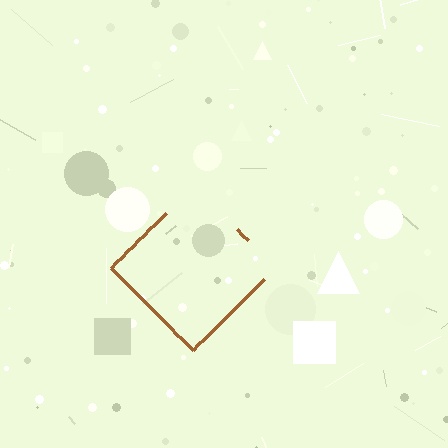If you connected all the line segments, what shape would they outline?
They would outline a diamond.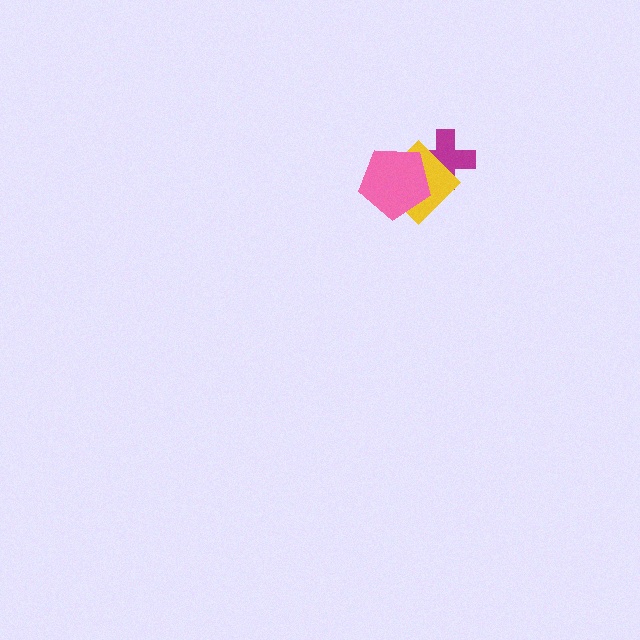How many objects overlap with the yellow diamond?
2 objects overlap with the yellow diamond.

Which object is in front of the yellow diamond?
The pink pentagon is in front of the yellow diamond.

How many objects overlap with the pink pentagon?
2 objects overlap with the pink pentagon.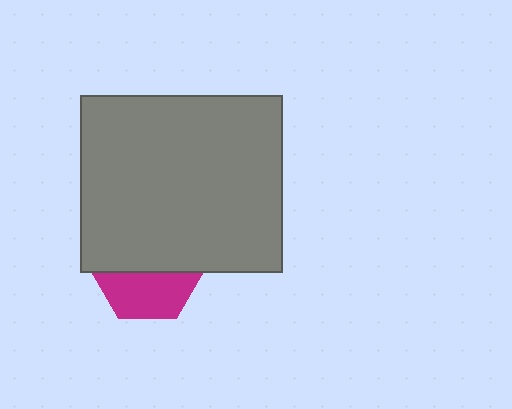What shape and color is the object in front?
The object in front is a gray rectangle.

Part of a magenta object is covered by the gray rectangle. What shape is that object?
It is a hexagon.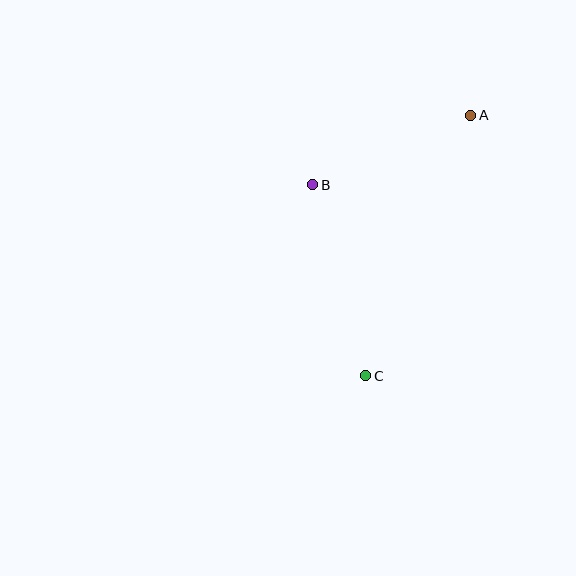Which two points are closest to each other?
Points A and B are closest to each other.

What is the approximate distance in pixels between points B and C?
The distance between B and C is approximately 198 pixels.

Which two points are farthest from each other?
Points A and C are farthest from each other.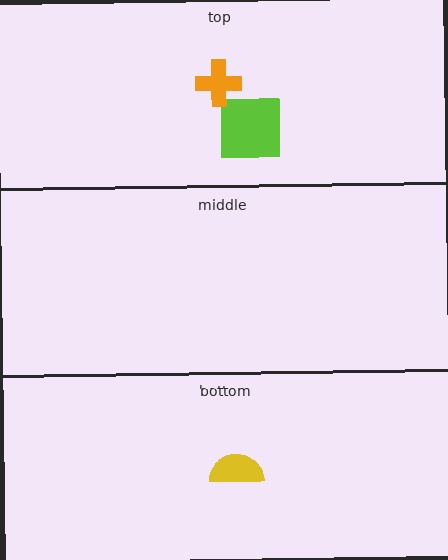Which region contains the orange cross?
The top region.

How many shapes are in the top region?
2.